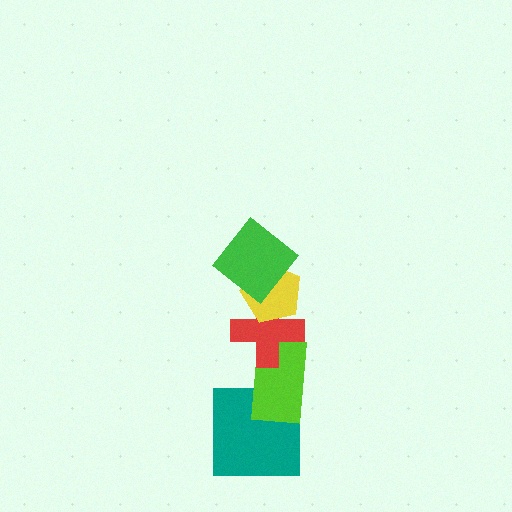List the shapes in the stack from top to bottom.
From top to bottom: the green diamond, the yellow pentagon, the red cross, the lime rectangle, the teal square.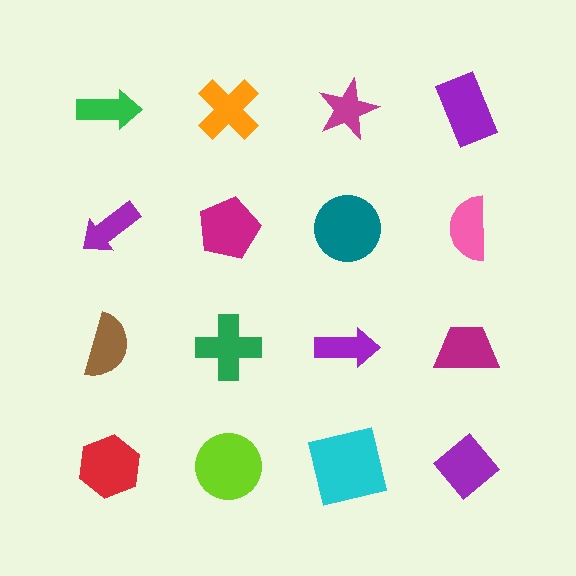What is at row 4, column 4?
A purple diamond.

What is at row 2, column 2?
A magenta pentagon.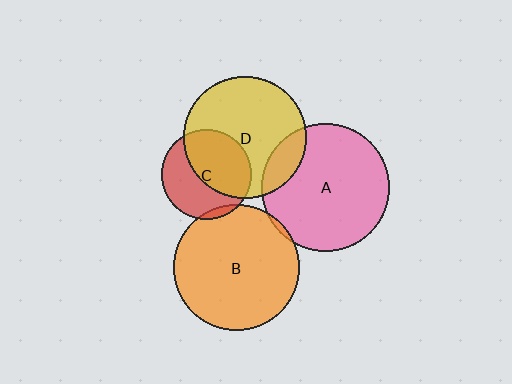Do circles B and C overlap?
Yes.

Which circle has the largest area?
Circle A (pink).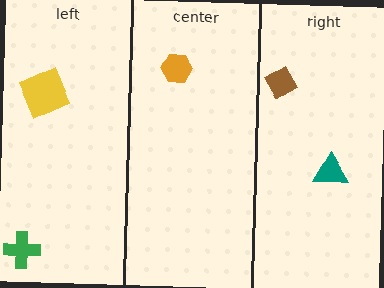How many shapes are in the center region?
1.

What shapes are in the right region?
The brown diamond, the teal triangle.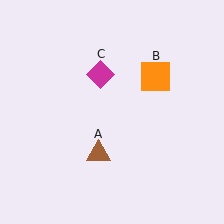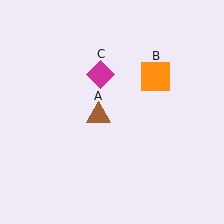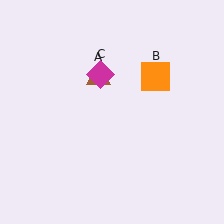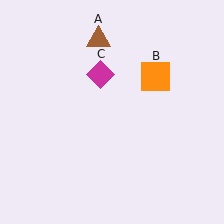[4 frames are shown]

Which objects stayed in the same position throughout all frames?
Orange square (object B) and magenta diamond (object C) remained stationary.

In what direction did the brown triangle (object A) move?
The brown triangle (object A) moved up.